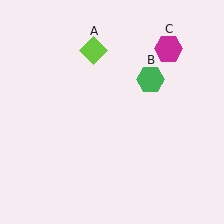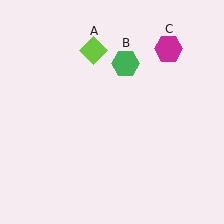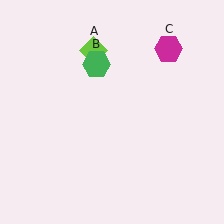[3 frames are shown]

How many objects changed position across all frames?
1 object changed position: green hexagon (object B).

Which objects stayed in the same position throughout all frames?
Lime diamond (object A) and magenta hexagon (object C) remained stationary.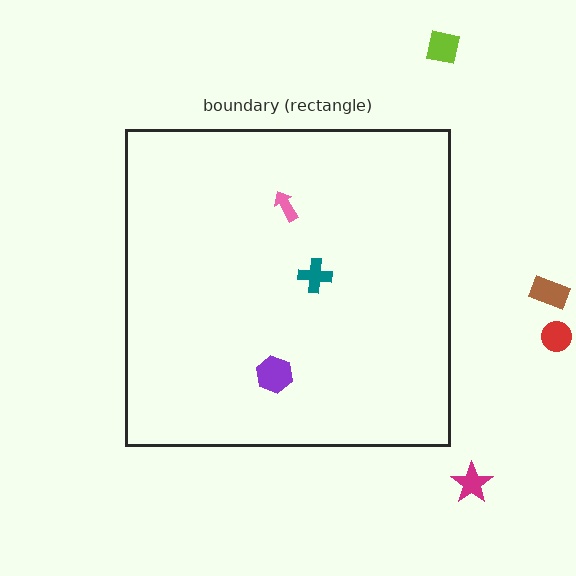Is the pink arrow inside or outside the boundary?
Inside.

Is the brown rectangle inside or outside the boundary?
Outside.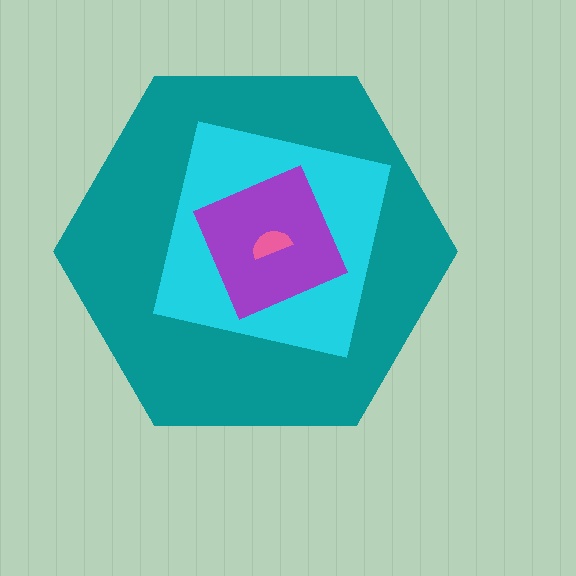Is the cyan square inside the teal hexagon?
Yes.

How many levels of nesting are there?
4.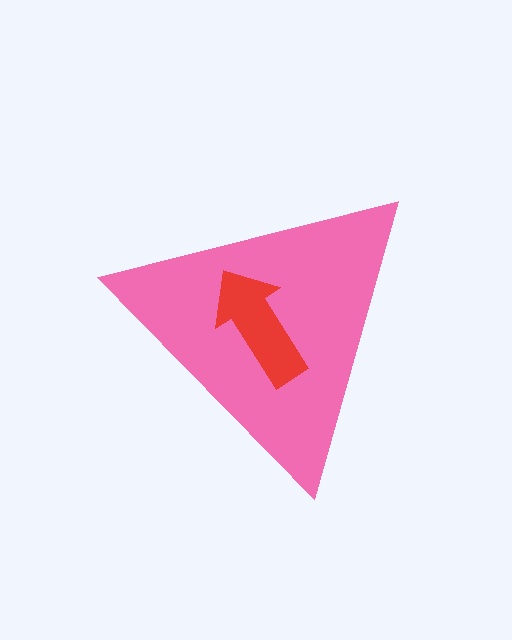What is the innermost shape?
The red arrow.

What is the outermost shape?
The pink triangle.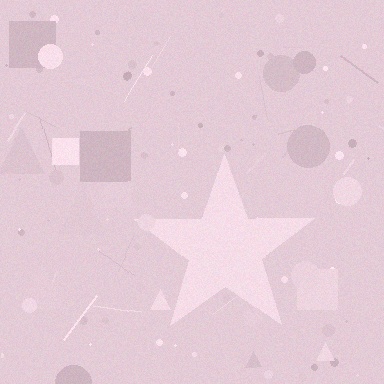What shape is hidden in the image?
A star is hidden in the image.